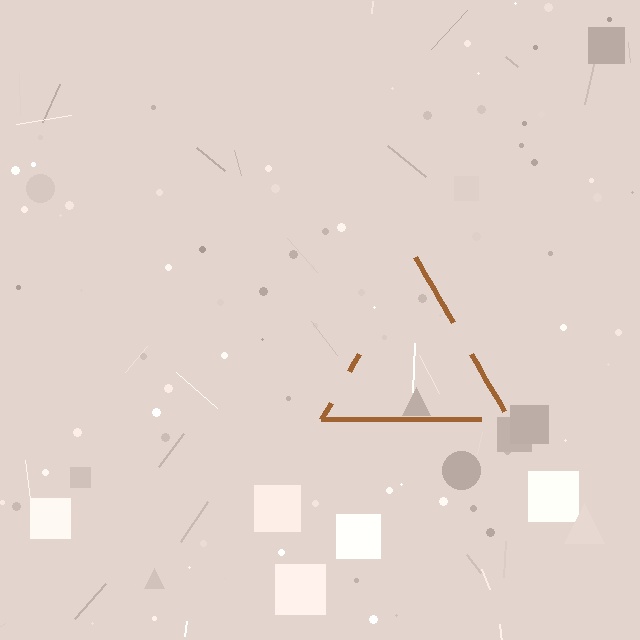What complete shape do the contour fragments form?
The contour fragments form a triangle.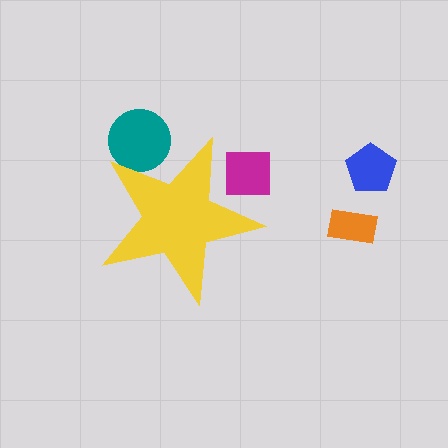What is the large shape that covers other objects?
A yellow star.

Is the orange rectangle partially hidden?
No, the orange rectangle is fully visible.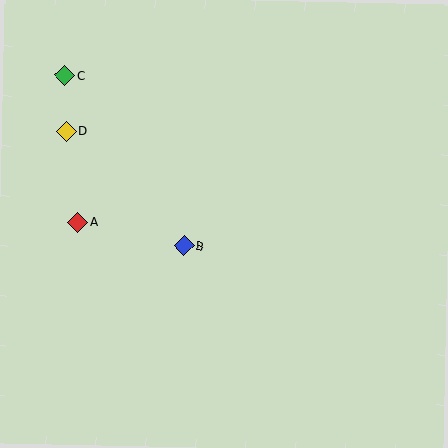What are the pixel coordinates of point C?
Point C is at (65, 76).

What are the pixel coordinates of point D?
Point D is at (66, 131).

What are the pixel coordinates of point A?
Point A is at (78, 222).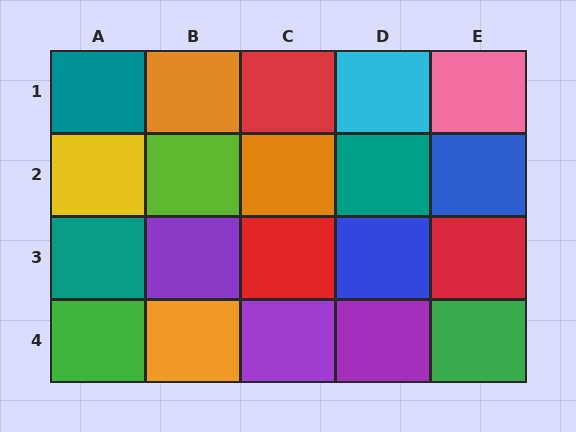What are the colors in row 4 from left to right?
Green, orange, purple, purple, green.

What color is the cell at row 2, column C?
Orange.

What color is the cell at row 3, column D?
Blue.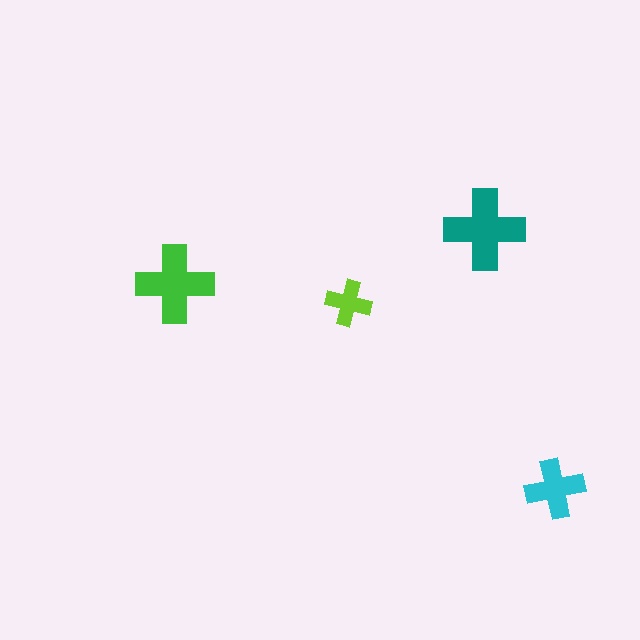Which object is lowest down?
The cyan cross is bottommost.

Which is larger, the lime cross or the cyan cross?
The cyan one.